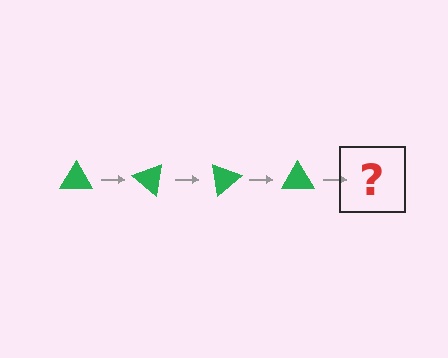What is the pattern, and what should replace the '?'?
The pattern is that the triangle rotates 40 degrees each step. The '?' should be a green triangle rotated 160 degrees.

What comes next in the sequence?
The next element should be a green triangle rotated 160 degrees.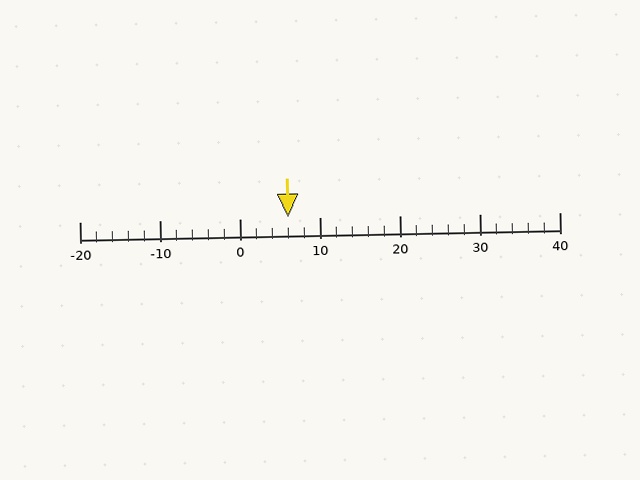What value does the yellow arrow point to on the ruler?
The yellow arrow points to approximately 6.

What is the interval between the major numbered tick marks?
The major tick marks are spaced 10 units apart.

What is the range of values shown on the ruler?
The ruler shows values from -20 to 40.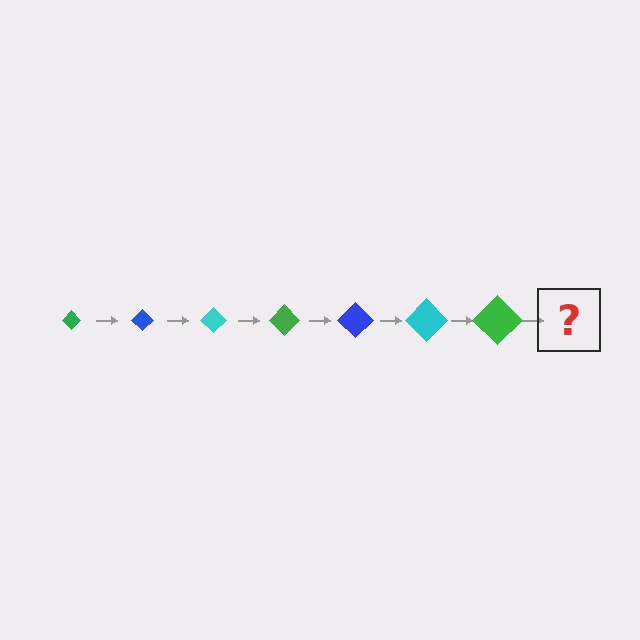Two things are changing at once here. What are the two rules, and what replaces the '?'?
The two rules are that the diamond grows larger each step and the color cycles through green, blue, and cyan. The '?' should be a blue diamond, larger than the previous one.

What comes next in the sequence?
The next element should be a blue diamond, larger than the previous one.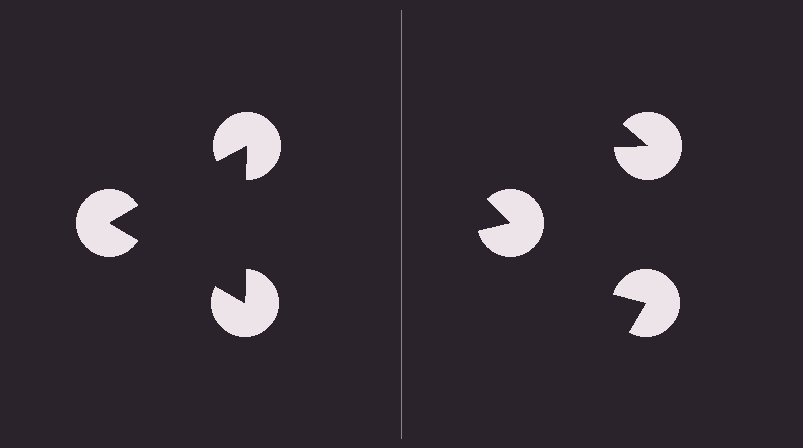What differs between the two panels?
The pac-man discs are positioned identically on both sides; only the wedge orientations differ. On the left they align to a triangle; on the right they are misaligned.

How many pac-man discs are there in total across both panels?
6 — 3 on each side.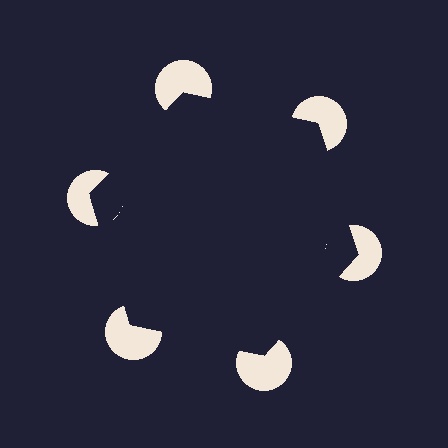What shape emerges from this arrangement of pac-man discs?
An illusory hexagon — its edges are inferred from the aligned wedge cuts in the pac-man discs, not physically drawn.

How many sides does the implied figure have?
6 sides.